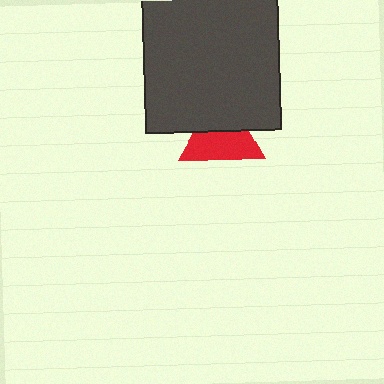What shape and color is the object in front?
The object in front is a dark gray square.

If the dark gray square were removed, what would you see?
You would see the complete red triangle.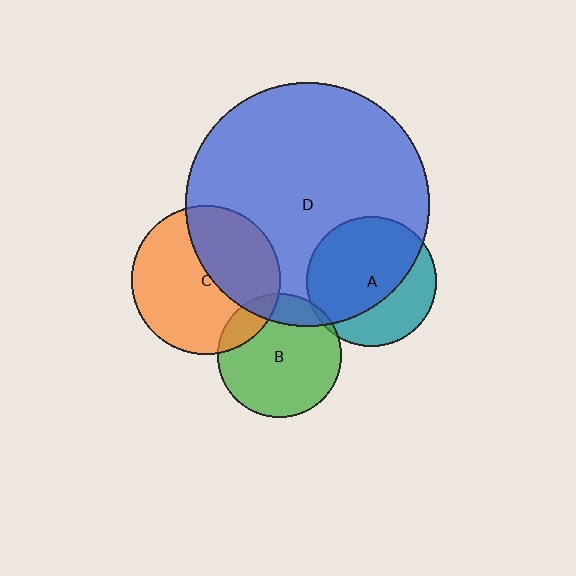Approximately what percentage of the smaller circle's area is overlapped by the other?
Approximately 15%.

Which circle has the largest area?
Circle D (blue).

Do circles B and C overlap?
Yes.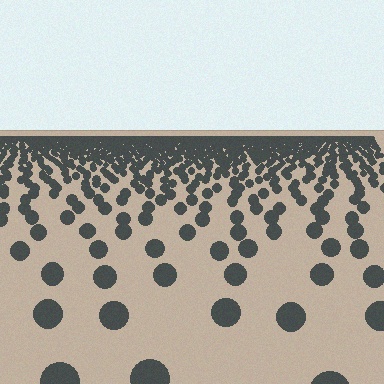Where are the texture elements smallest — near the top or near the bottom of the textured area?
Near the top.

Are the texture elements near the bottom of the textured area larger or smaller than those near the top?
Larger. Near the bottom, elements are closer to the viewer and appear at a bigger on-screen size.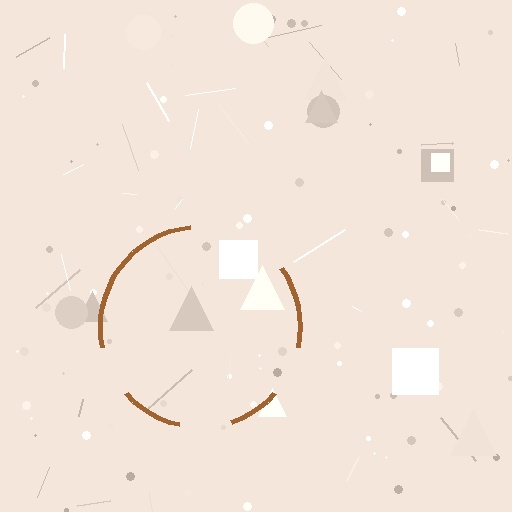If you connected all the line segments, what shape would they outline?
They would outline a circle.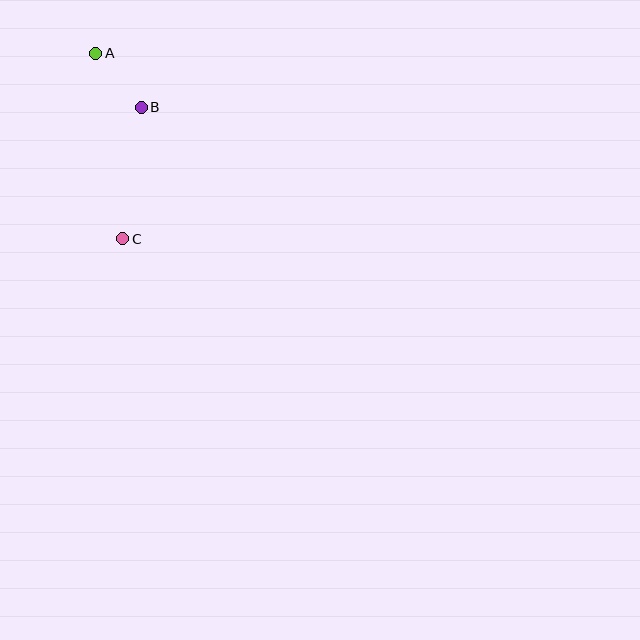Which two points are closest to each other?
Points A and B are closest to each other.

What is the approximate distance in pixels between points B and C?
The distance between B and C is approximately 132 pixels.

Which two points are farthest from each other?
Points A and C are farthest from each other.